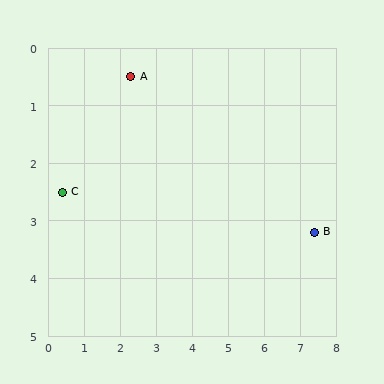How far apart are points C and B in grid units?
Points C and B are about 7.0 grid units apart.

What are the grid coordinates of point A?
Point A is at approximately (2.3, 0.5).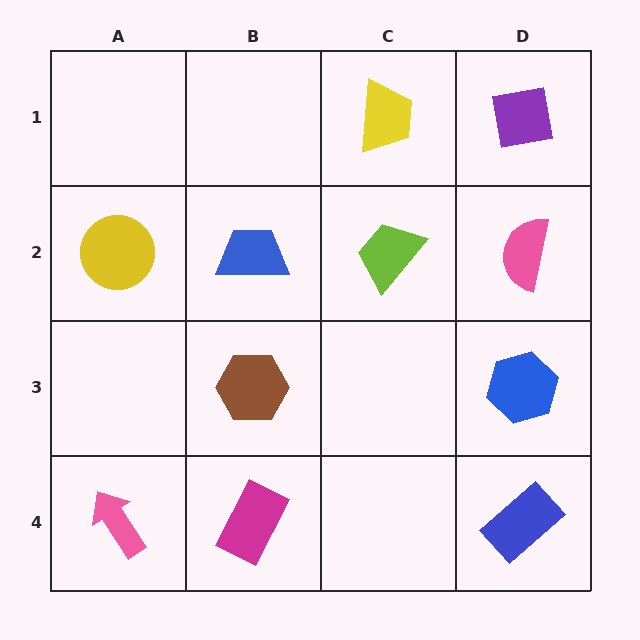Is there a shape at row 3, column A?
No, that cell is empty.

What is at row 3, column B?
A brown hexagon.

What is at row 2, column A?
A yellow circle.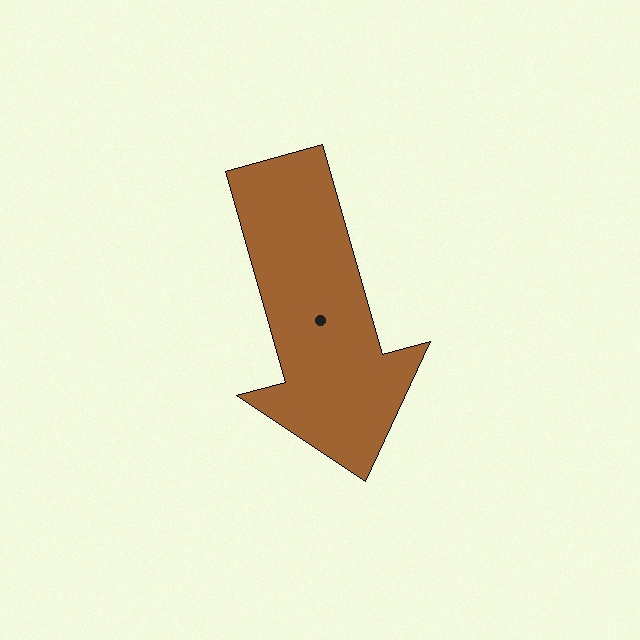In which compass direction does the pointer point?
South.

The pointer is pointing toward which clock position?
Roughly 5 o'clock.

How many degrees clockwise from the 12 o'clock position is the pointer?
Approximately 164 degrees.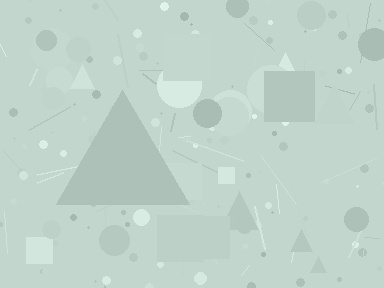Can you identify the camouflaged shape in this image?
The camouflaged shape is a triangle.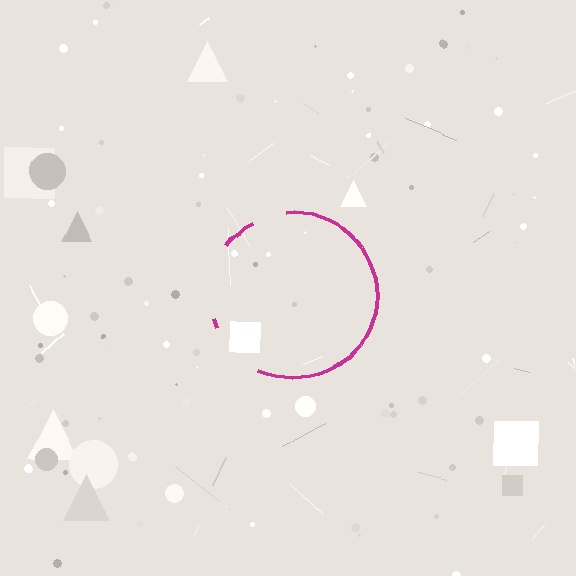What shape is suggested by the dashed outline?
The dashed outline suggests a circle.